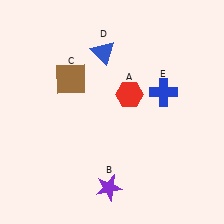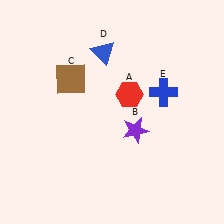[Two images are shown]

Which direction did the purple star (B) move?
The purple star (B) moved up.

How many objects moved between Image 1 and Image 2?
1 object moved between the two images.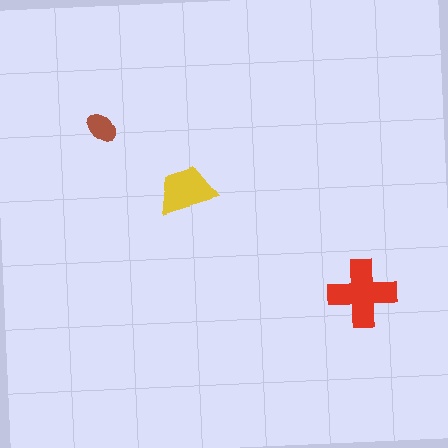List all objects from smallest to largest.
The brown ellipse, the yellow trapezoid, the red cross.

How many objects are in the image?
There are 3 objects in the image.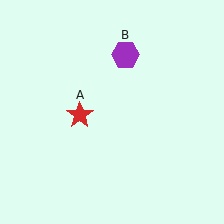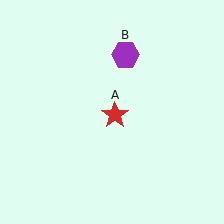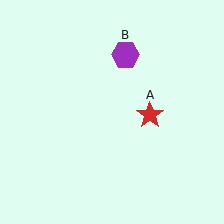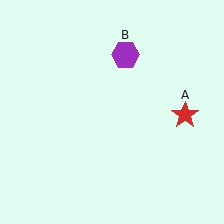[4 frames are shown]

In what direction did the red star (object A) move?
The red star (object A) moved right.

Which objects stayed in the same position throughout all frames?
Purple hexagon (object B) remained stationary.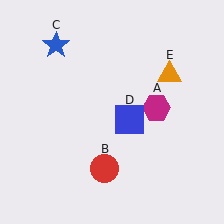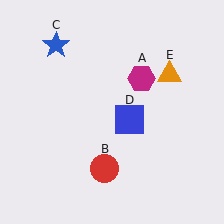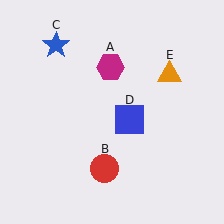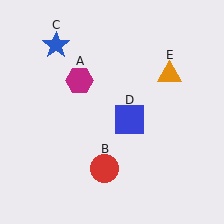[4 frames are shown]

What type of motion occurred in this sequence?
The magenta hexagon (object A) rotated counterclockwise around the center of the scene.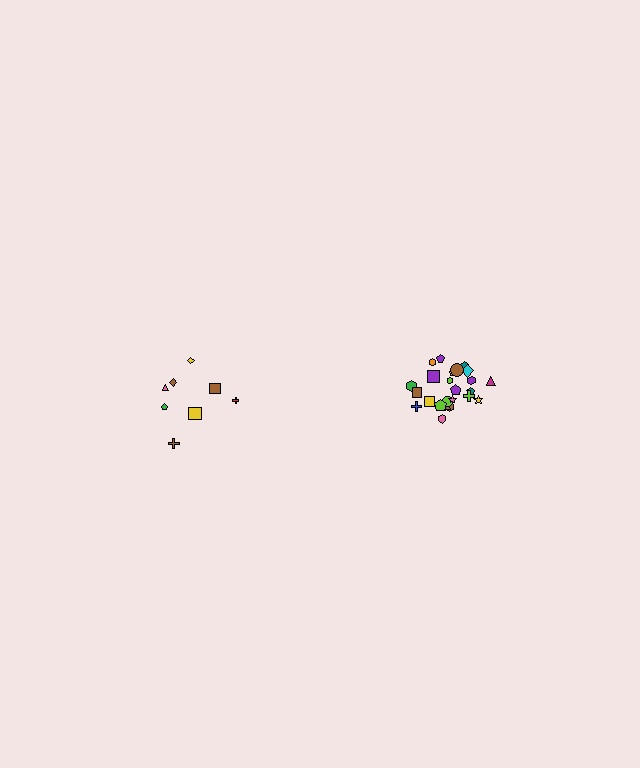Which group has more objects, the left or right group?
The right group.